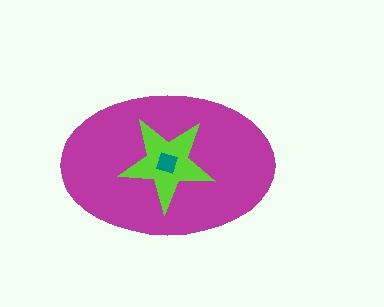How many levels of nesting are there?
3.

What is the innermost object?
The teal square.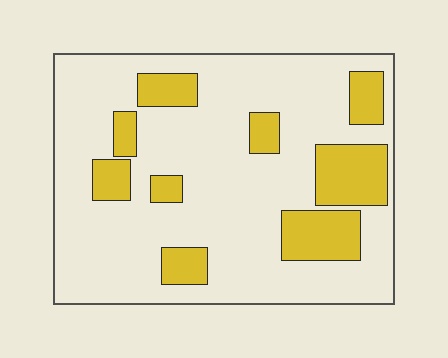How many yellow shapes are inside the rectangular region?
9.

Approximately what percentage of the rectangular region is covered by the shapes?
Approximately 20%.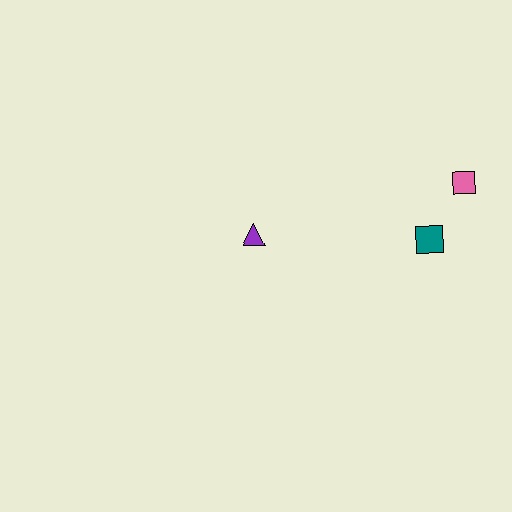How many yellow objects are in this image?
There are no yellow objects.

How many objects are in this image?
There are 3 objects.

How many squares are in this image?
There are 2 squares.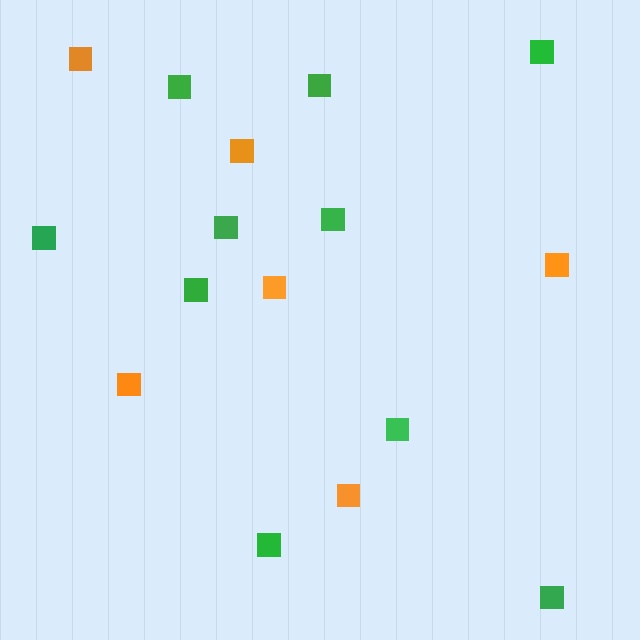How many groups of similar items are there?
There are 2 groups: one group of green squares (10) and one group of orange squares (6).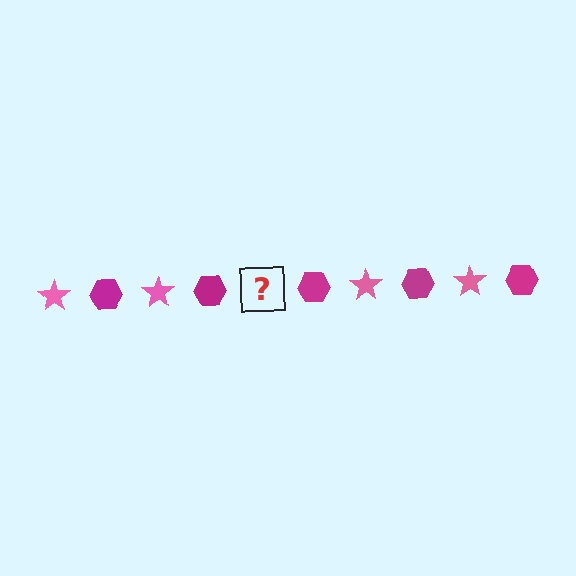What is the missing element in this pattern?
The missing element is a pink star.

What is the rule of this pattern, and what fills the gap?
The rule is that the pattern alternates between pink star and magenta hexagon. The gap should be filled with a pink star.